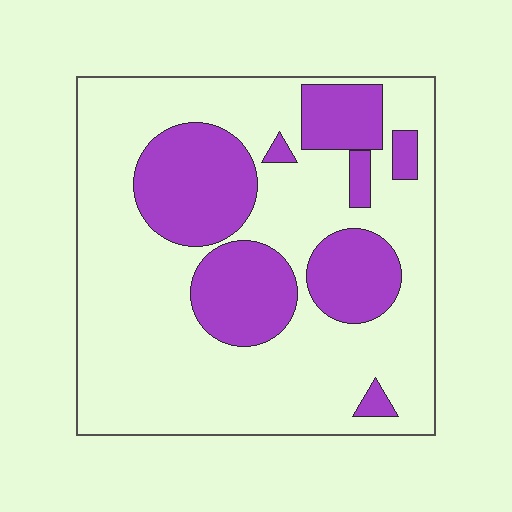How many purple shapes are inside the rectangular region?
8.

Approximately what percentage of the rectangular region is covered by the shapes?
Approximately 30%.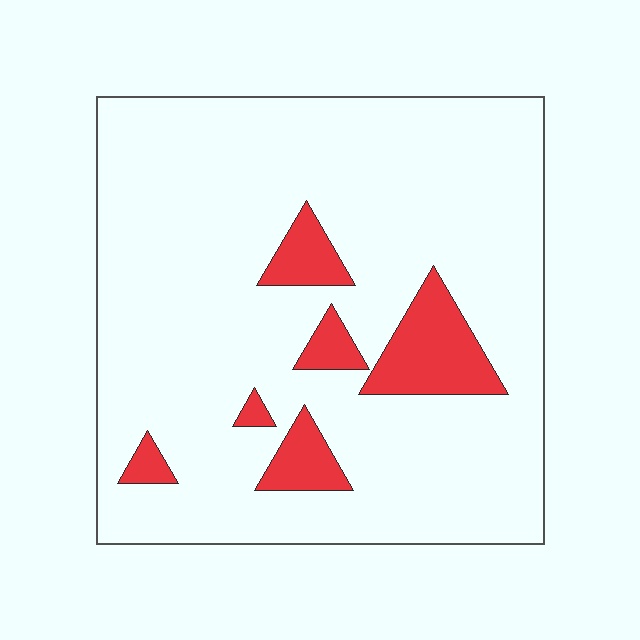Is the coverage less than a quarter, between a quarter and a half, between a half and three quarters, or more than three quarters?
Less than a quarter.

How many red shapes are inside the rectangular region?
6.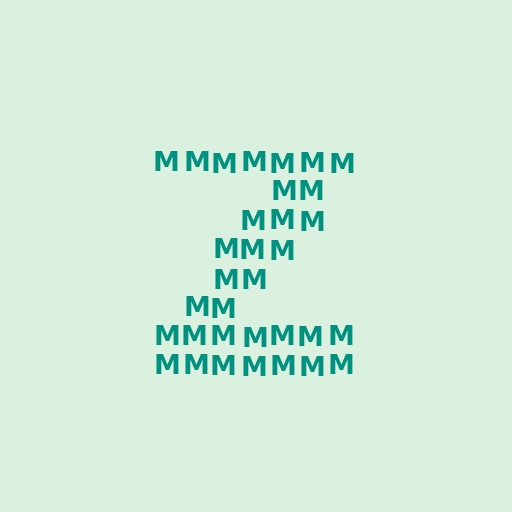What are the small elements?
The small elements are letter M's.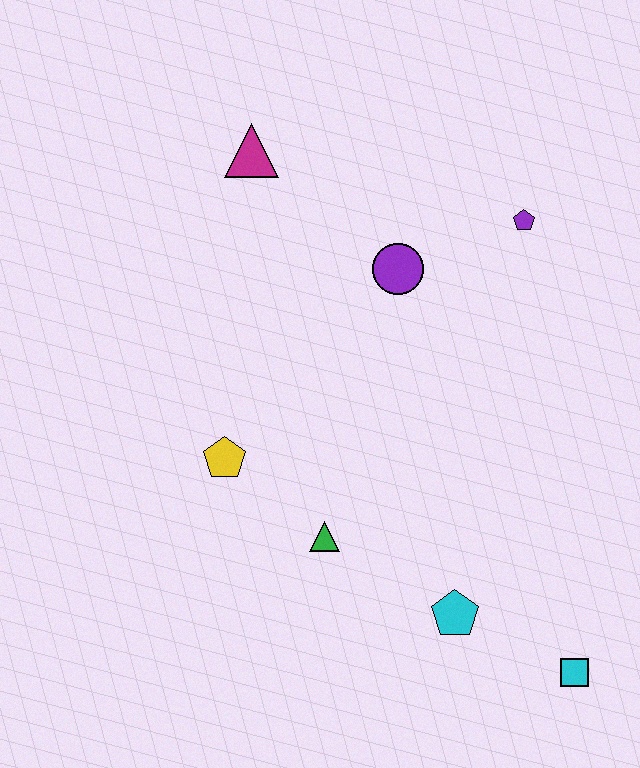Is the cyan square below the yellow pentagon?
Yes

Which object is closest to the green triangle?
The yellow pentagon is closest to the green triangle.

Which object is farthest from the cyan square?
The magenta triangle is farthest from the cyan square.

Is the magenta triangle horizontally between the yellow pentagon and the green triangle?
Yes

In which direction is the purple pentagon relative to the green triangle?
The purple pentagon is above the green triangle.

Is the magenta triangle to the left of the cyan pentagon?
Yes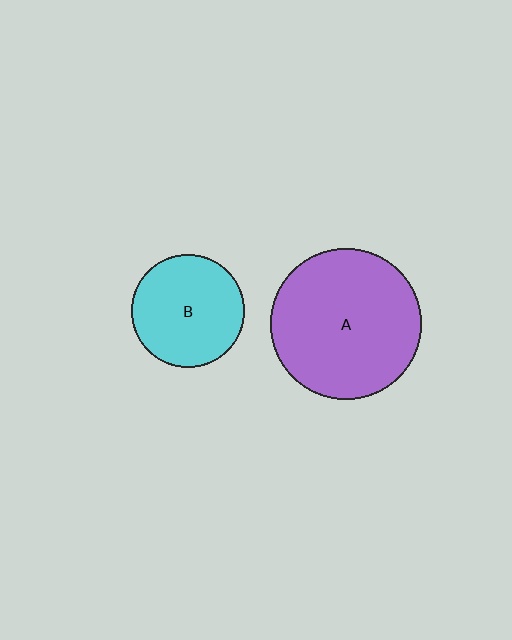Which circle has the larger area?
Circle A (purple).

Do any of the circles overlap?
No, none of the circles overlap.